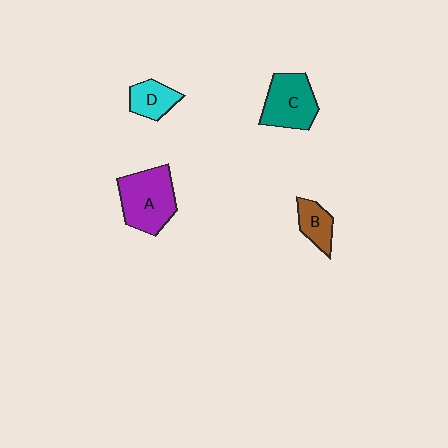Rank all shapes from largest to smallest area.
From largest to smallest: A (purple), C (teal), D (cyan), B (brown).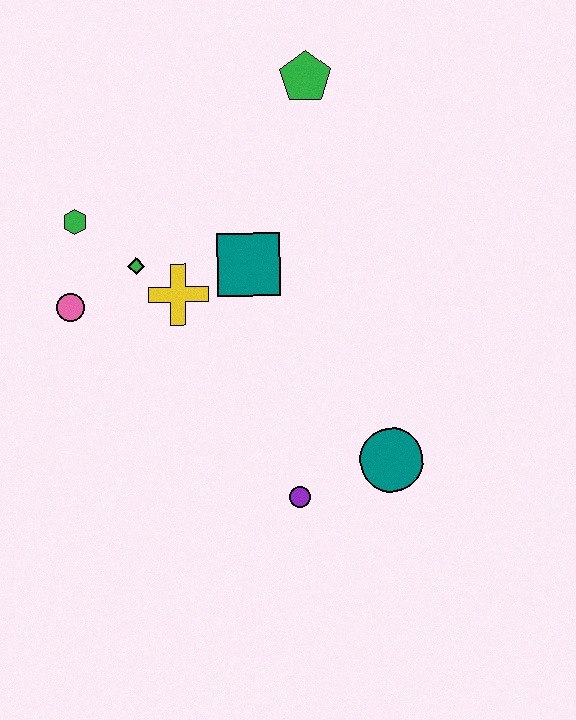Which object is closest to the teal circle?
The purple circle is closest to the teal circle.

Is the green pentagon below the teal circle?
No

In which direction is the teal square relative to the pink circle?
The teal square is to the right of the pink circle.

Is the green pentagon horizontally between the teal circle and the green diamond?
Yes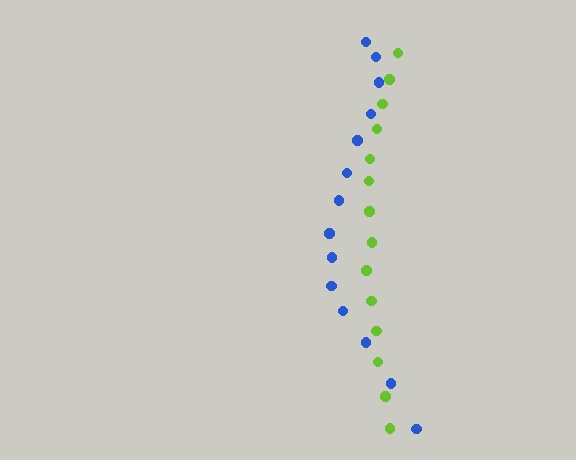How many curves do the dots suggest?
There are 2 distinct paths.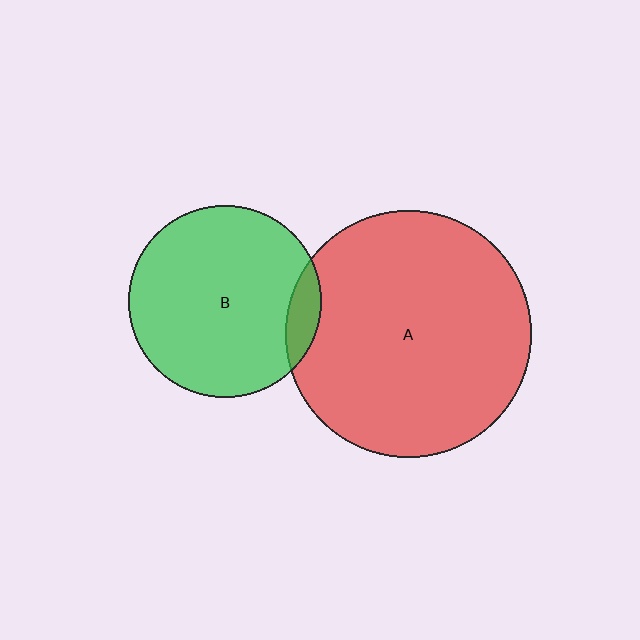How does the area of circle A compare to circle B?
Approximately 1.6 times.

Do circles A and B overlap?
Yes.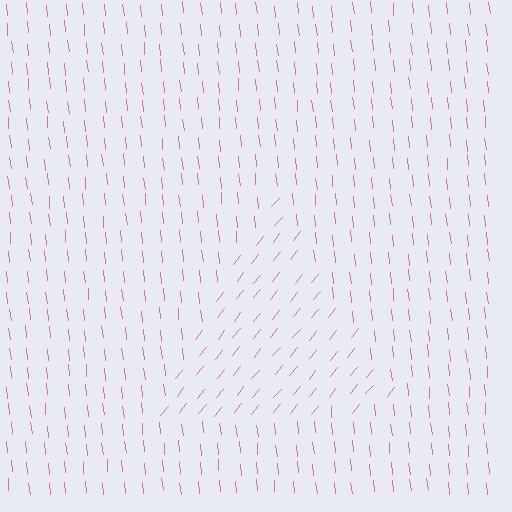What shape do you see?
I see a triangle.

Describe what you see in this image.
The image is filled with small pink line segments. A triangle region in the image has lines oriented differently from the surrounding lines, creating a visible texture boundary.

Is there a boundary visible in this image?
Yes, there is a texture boundary formed by a change in line orientation.